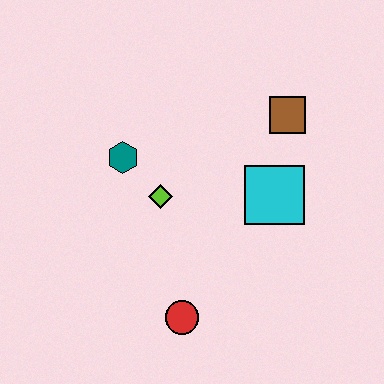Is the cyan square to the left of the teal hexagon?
No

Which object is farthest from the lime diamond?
The brown square is farthest from the lime diamond.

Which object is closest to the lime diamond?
The teal hexagon is closest to the lime diamond.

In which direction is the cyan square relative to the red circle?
The cyan square is above the red circle.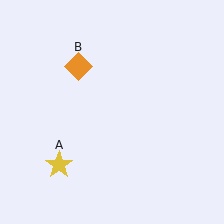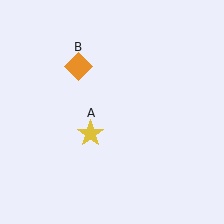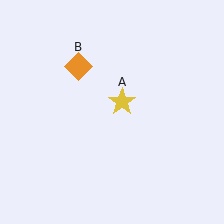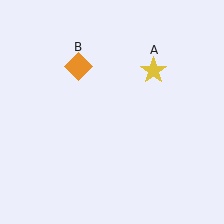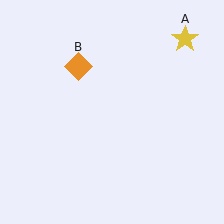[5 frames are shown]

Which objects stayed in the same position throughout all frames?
Orange diamond (object B) remained stationary.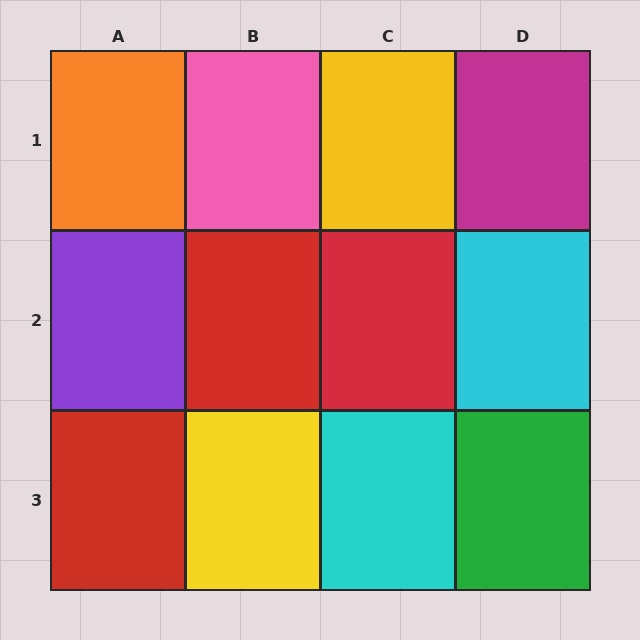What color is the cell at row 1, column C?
Yellow.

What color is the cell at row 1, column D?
Magenta.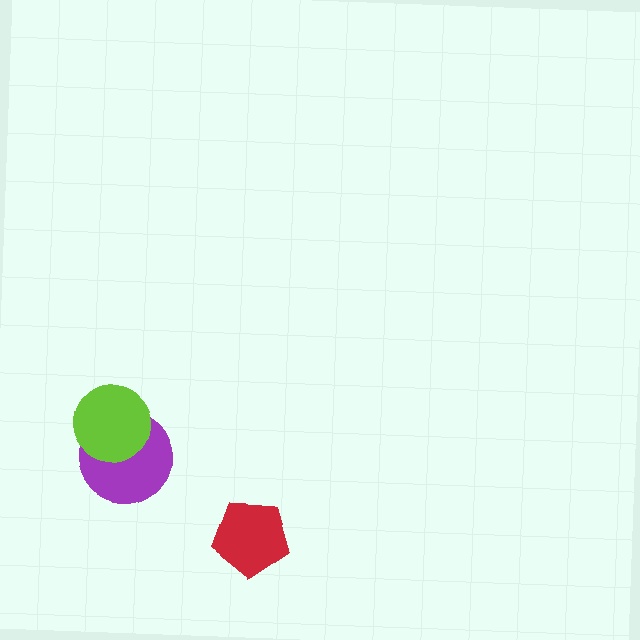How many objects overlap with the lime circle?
1 object overlaps with the lime circle.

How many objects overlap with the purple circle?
1 object overlaps with the purple circle.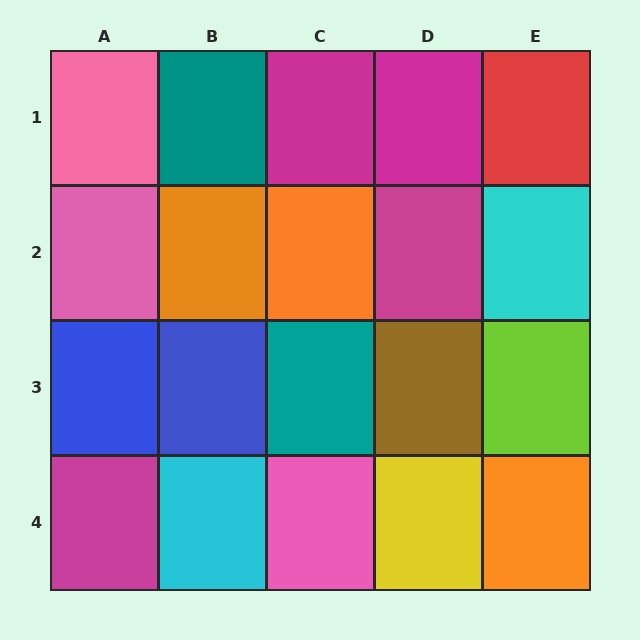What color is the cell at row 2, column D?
Magenta.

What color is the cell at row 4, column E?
Orange.